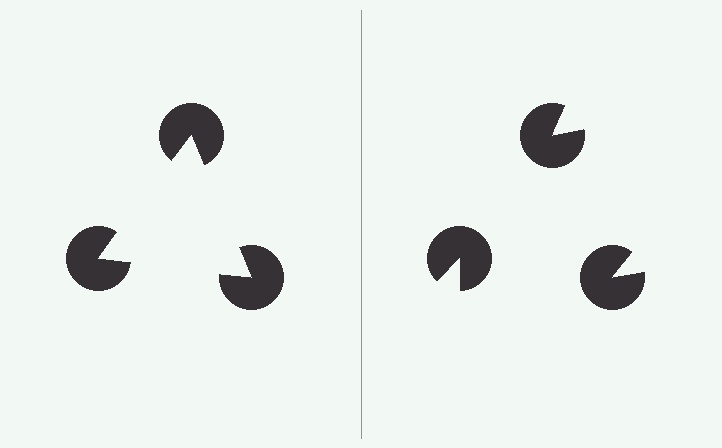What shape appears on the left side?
An illusory triangle.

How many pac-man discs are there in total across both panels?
6 — 3 on each side.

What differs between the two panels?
The pac-man discs are positioned identically on both sides; only the wedge orientations differ. On the left they align to a triangle; on the right they are misaligned.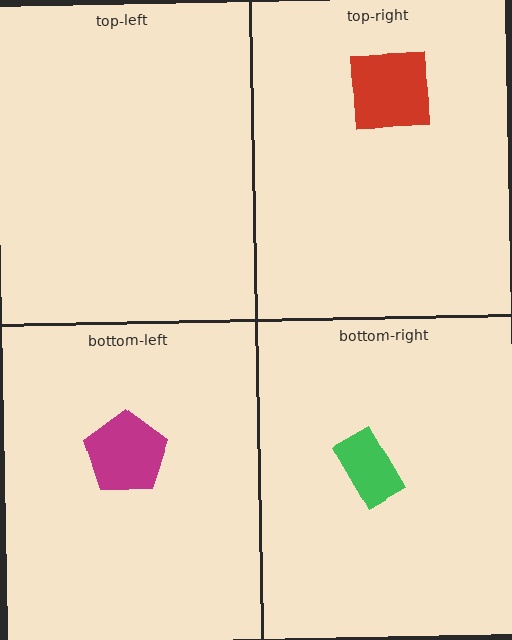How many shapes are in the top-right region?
1.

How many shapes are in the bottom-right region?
1.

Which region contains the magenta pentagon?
The bottom-left region.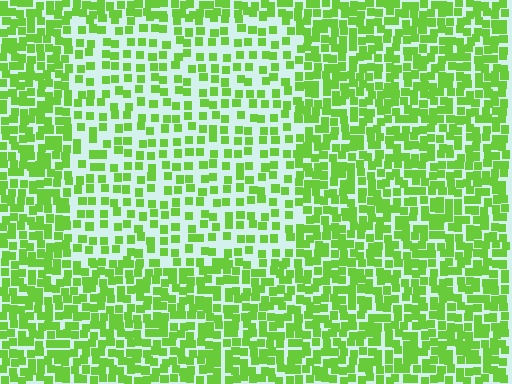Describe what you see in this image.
The image contains small lime elements arranged at two different densities. A rectangle-shaped region is visible where the elements are less densely packed than the surrounding area.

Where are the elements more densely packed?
The elements are more densely packed outside the rectangle boundary.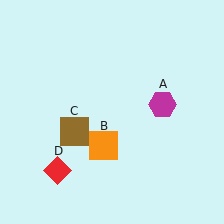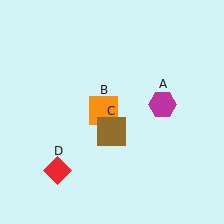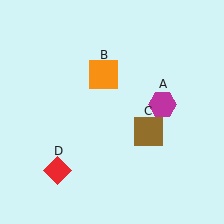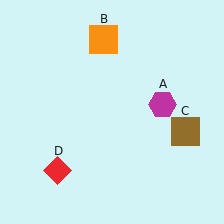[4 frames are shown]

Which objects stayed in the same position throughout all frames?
Magenta hexagon (object A) and red diamond (object D) remained stationary.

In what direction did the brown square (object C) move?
The brown square (object C) moved right.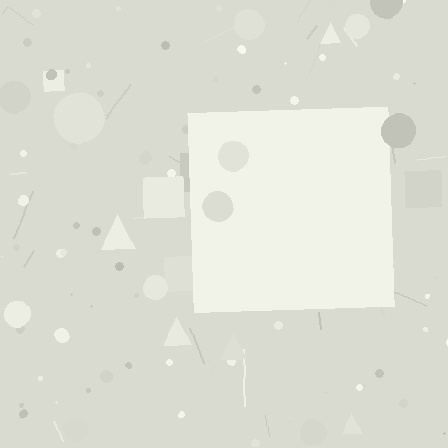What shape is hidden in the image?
A square is hidden in the image.